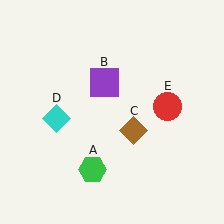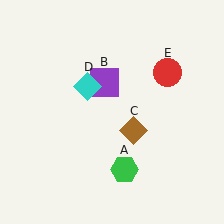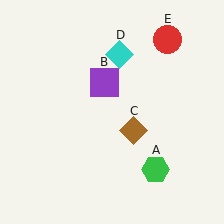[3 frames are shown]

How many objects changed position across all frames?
3 objects changed position: green hexagon (object A), cyan diamond (object D), red circle (object E).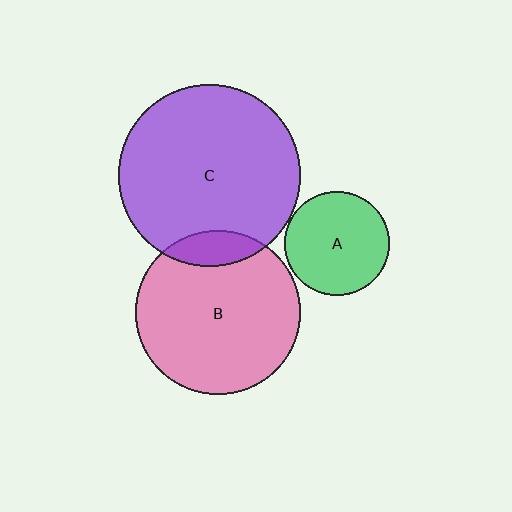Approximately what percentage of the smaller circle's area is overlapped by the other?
Approximately 10%.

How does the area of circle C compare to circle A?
Approximately 3.0 times.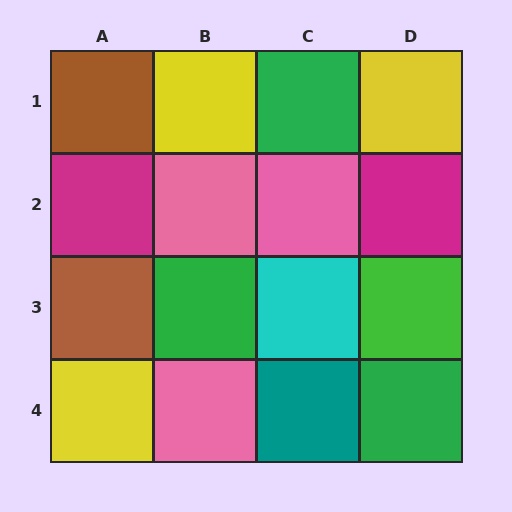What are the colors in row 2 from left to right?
Magenta, pink, pink, magenta.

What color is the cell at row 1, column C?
Green.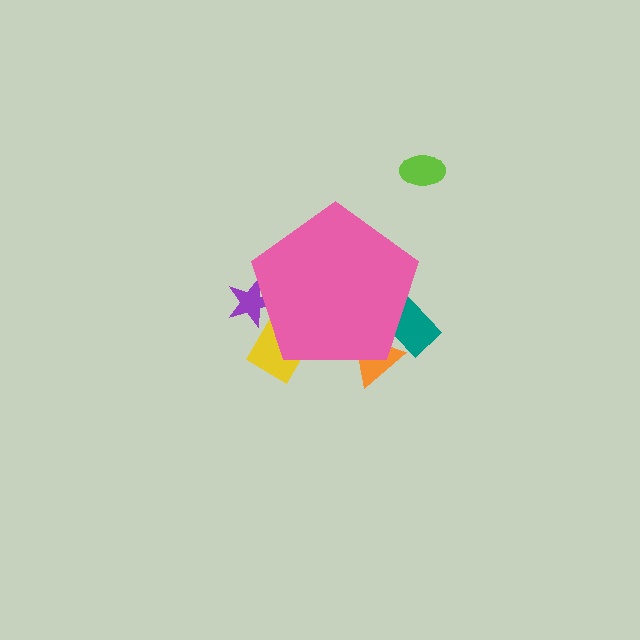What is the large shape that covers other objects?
A pink pentagon.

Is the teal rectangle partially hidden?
Yes, the teal rectangle is partially hidden behind the pink pentagon.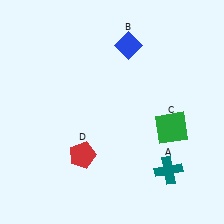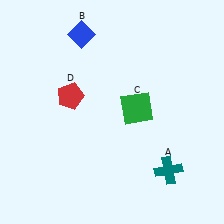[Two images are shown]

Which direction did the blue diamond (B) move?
The blue diamond (B) moved left.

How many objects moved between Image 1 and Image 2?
3 objects moved between the two images.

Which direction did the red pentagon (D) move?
The red pentagon (D) moved up.